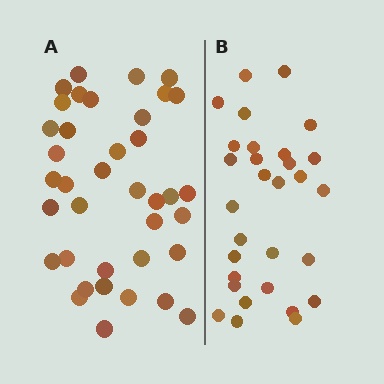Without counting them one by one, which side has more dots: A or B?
Region A (the left region) has more dots.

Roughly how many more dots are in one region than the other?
Region A has roughly 8 or so more dots than region B.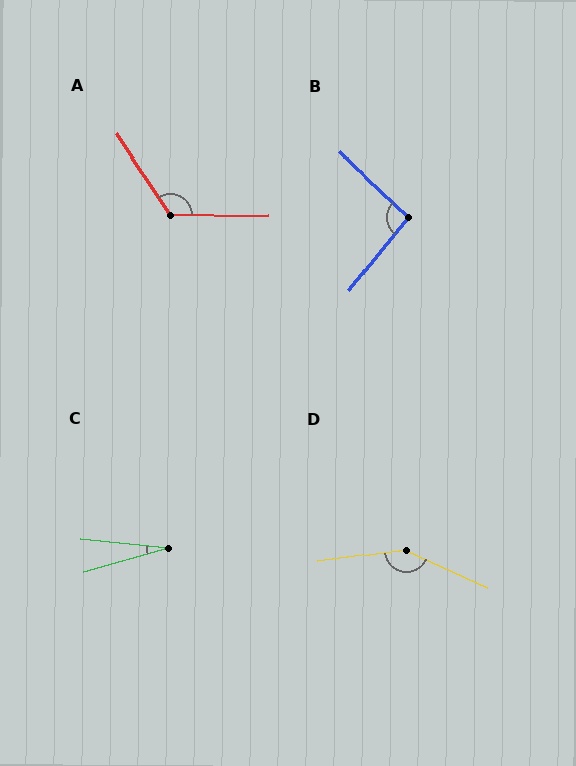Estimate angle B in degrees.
Approximately 94 degrees.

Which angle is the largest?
D, at approximately 148 degrees.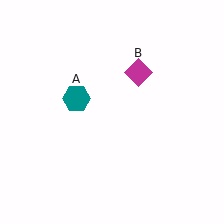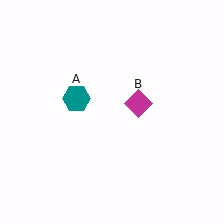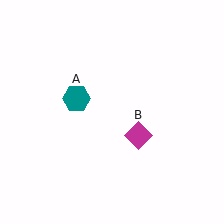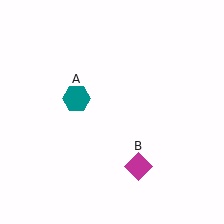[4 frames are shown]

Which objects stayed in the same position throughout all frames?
Teal hexagon (object A) remained stationary.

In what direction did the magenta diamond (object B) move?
The magenta diamond (object B) moved down.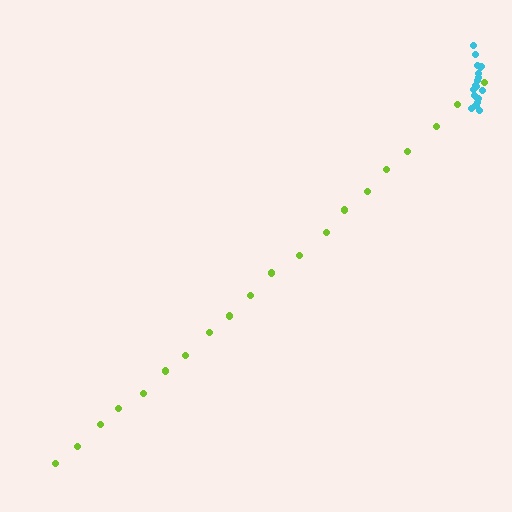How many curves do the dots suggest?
There are 2 distinct paths.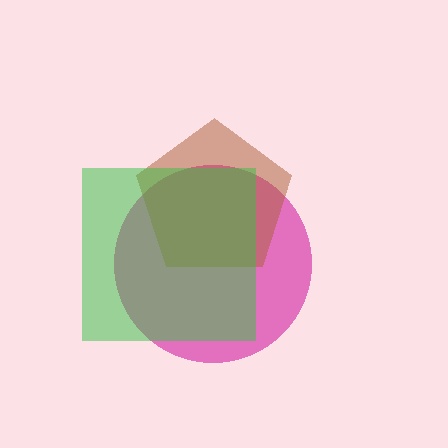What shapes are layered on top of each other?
The layered shapes are: a magenta circle, a brown pentagon, a green square.